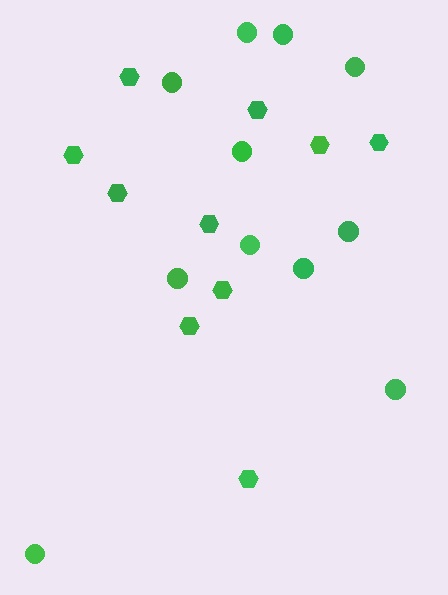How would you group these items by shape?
There are 2 groups: one group of circles (11) and one group of hexagons (10).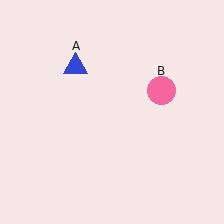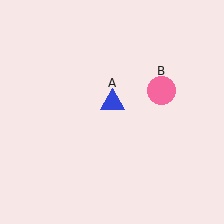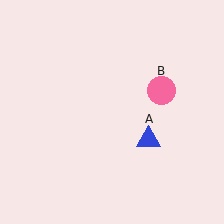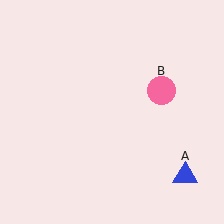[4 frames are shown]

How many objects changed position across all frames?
1 object changed position: blue triangle (object A).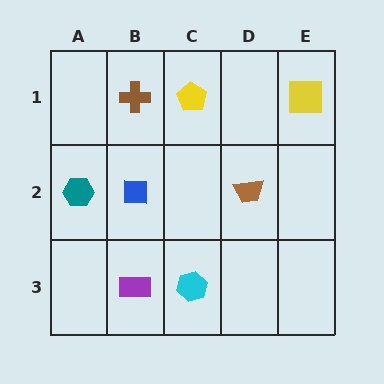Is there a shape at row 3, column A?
No, that cell is empty.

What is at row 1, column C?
A yellow pentagon.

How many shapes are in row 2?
3 shapes.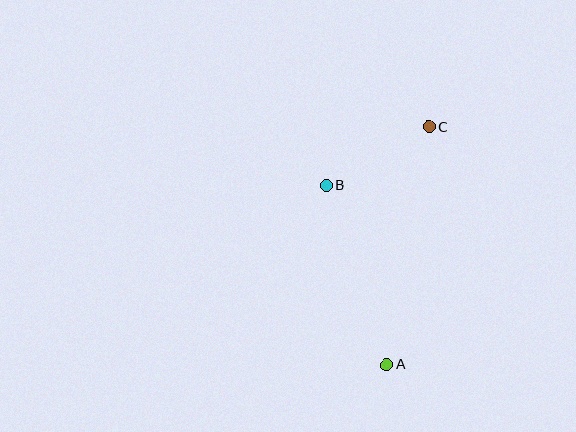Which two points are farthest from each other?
Points A and C are farthest from each other.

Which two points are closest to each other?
Points B and C are closest to each other.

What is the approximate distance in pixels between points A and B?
The distance between A and B is approximately 189 pixels.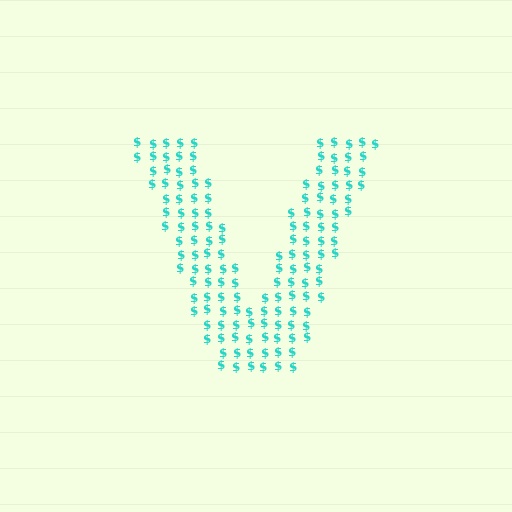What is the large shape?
The large shape is the letter V.